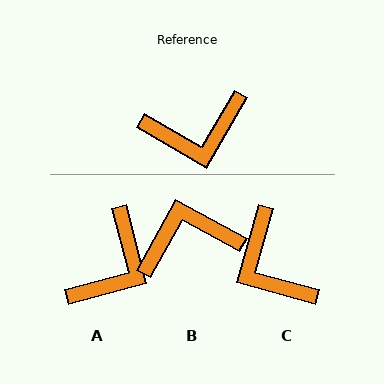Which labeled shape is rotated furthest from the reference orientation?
B, about 178 degrees away.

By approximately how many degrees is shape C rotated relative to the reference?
Approximately 75 degrees clockwise.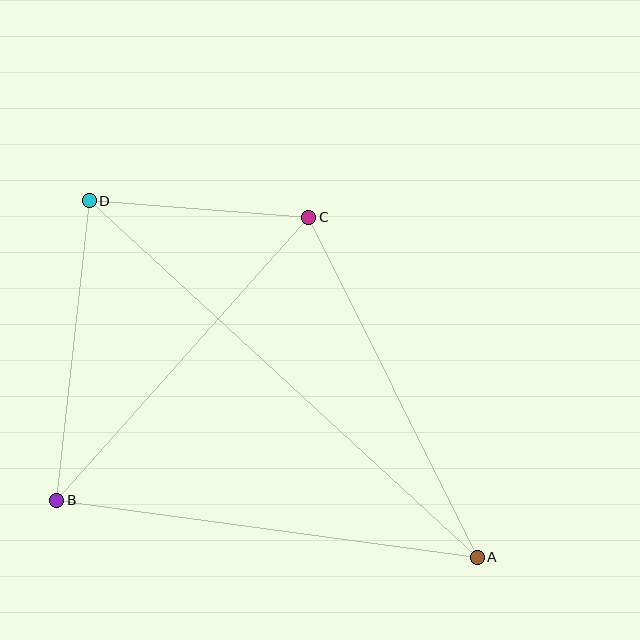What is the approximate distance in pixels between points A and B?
The distance between A and B is approximately 424 pixels.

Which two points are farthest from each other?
Points A and D are farthest from each other.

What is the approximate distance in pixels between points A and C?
The distance between A and C is approximately 379 pixels.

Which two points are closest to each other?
Points C and D are closest to each other.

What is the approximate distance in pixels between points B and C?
The distance between B and C is approximately 379 pixels.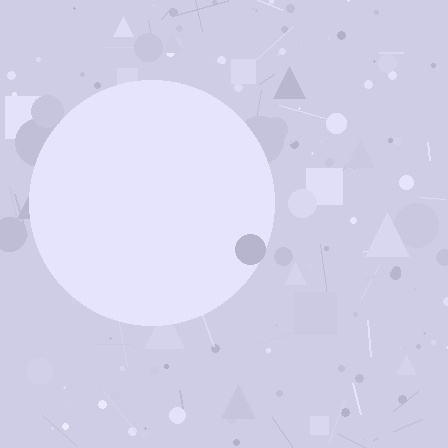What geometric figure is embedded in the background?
A circle is embedded in the background.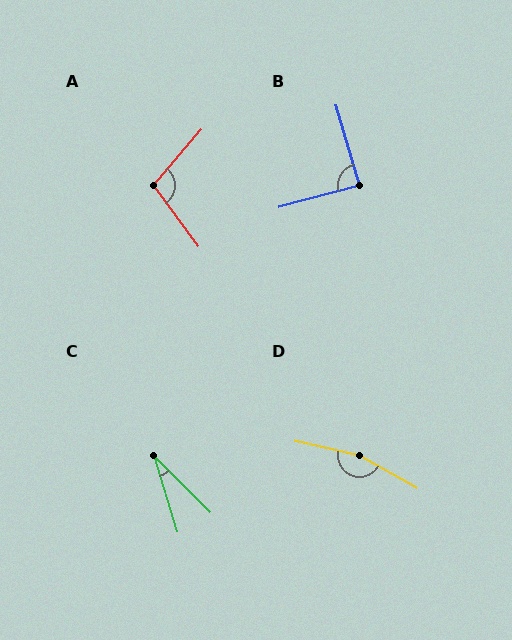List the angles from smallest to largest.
C (28°), B (88°), A (103°), D (162°).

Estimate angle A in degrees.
Approximately 103 degrees.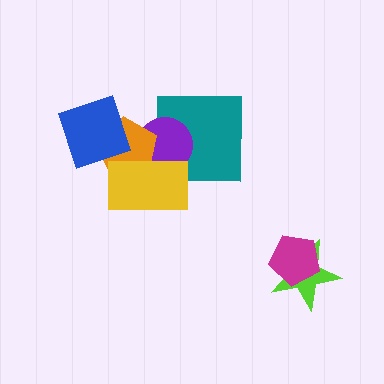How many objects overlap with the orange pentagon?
3 objects overlap with the orange pentagon.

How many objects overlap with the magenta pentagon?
1 object overlaps with the magenta pentagon.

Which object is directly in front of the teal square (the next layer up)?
The purple circle is directly in front of the teal square.